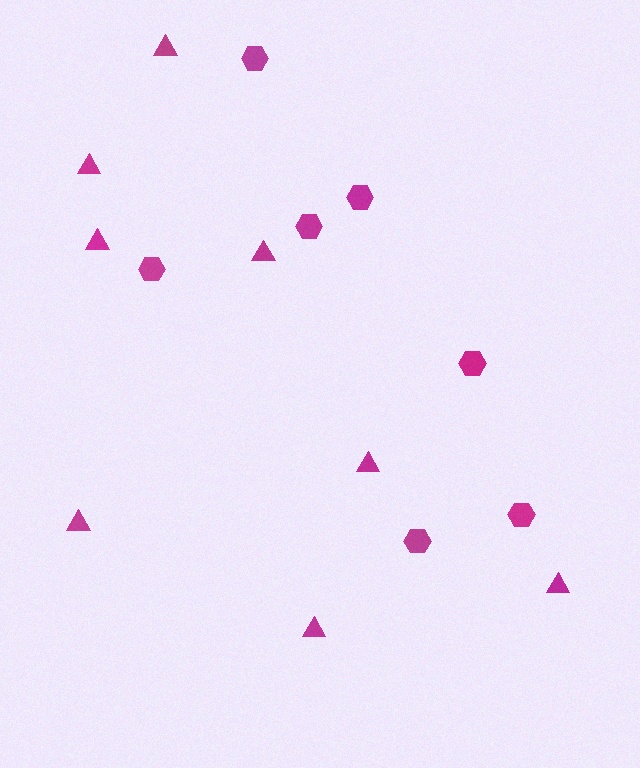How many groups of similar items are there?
There are 2 groups: one group of hexagons (7) and one group of triangles (8).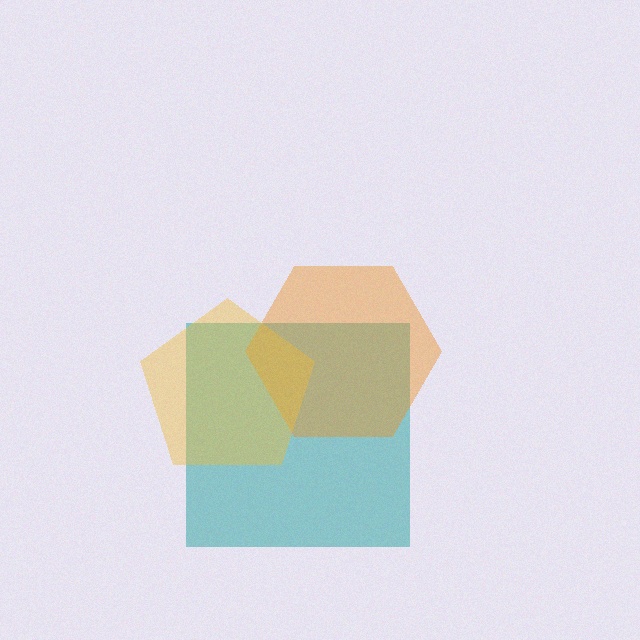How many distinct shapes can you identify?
There are 3 distinct shapes: a teal square, an orange hexagon, a yellow pentagon.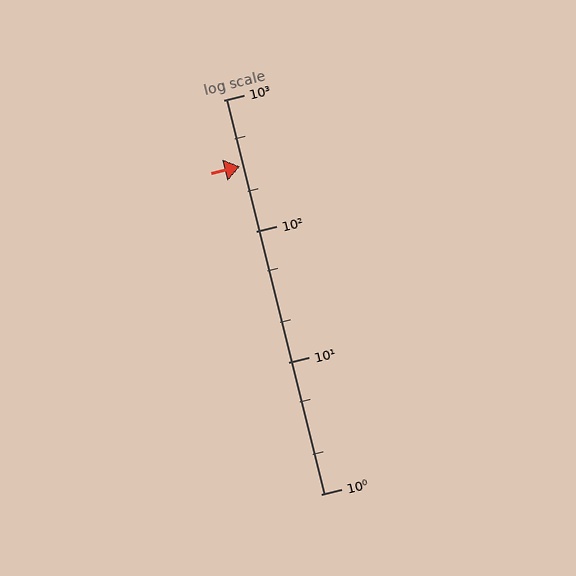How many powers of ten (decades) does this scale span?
The scale spans 3 decades, from 1 to 1000.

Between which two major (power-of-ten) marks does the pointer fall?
The pointer is between 100 and 1000.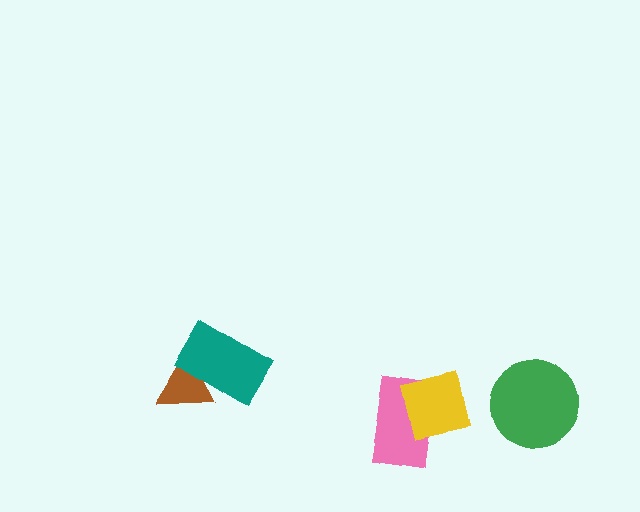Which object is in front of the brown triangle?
The teal rectangle is in front of the brown triangle.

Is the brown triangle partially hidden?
Yes, it is partially covered by another shape.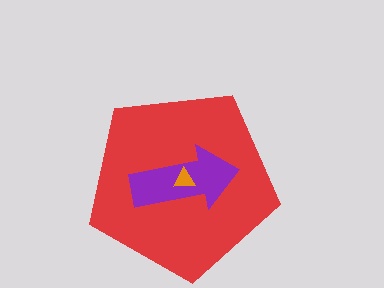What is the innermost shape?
The orange triangle.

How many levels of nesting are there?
3.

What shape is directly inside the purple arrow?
The orange triangle.